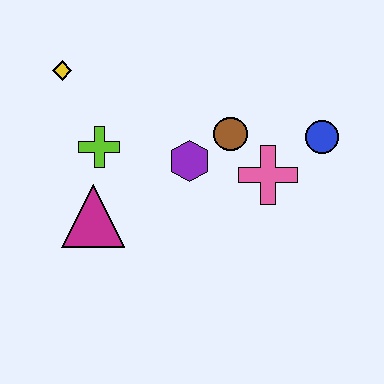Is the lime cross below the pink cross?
No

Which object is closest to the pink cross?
The brown circle is closest to the pink cross.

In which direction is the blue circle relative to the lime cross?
The blue circle is to the right of the lime cross.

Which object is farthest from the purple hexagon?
The yellow diamond is farthest from the purple hexagon.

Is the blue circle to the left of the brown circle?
No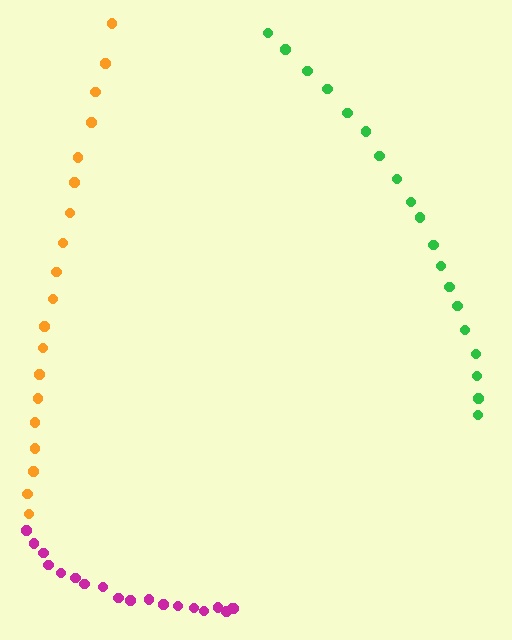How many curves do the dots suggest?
There are 3 distinct paths.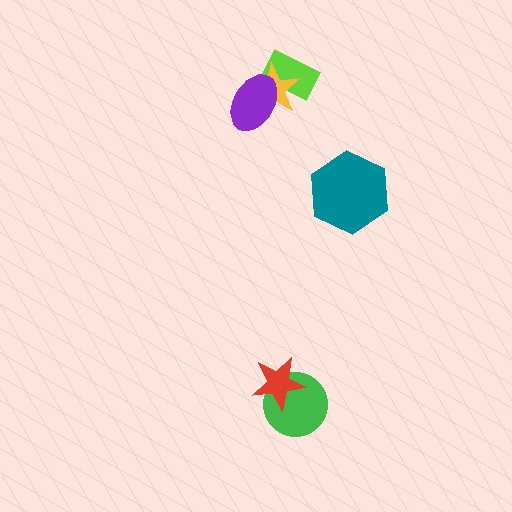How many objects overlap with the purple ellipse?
2 objects overlap with the purple ellipse.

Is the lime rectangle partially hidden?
Yes, it is partially covered by another shape.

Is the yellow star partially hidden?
Yes, it is partially covered by another shape.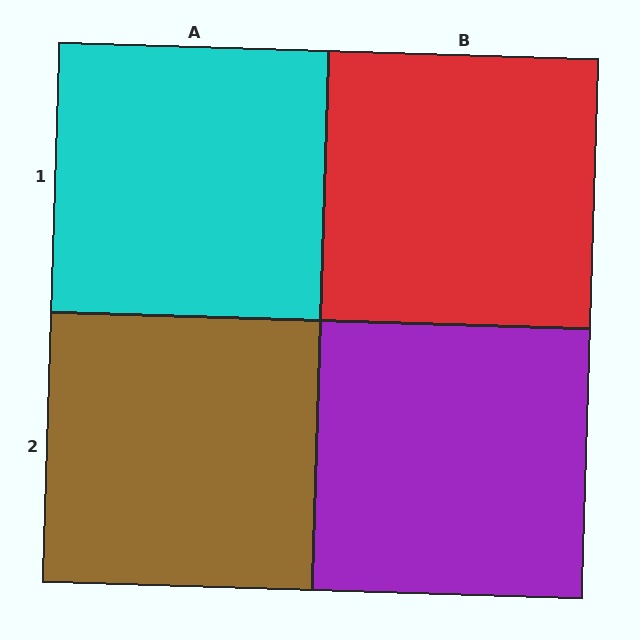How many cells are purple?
1 cell is purple.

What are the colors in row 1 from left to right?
Cyan, red.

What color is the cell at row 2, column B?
Purple.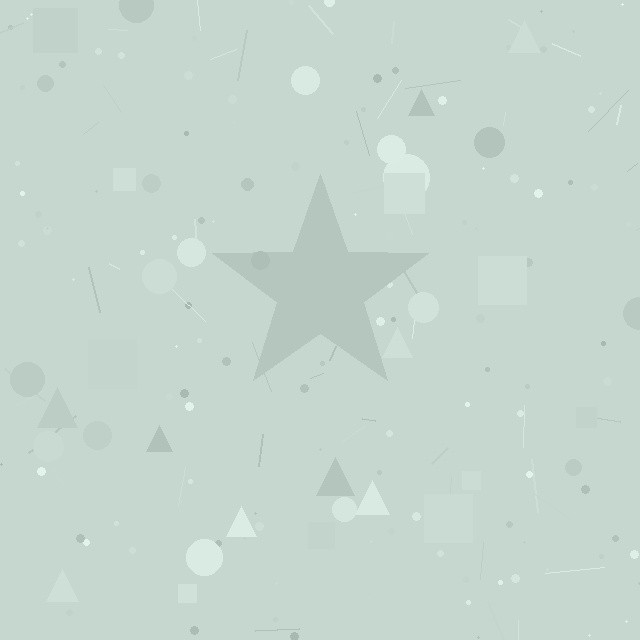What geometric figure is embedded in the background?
A star is embedded in the background.